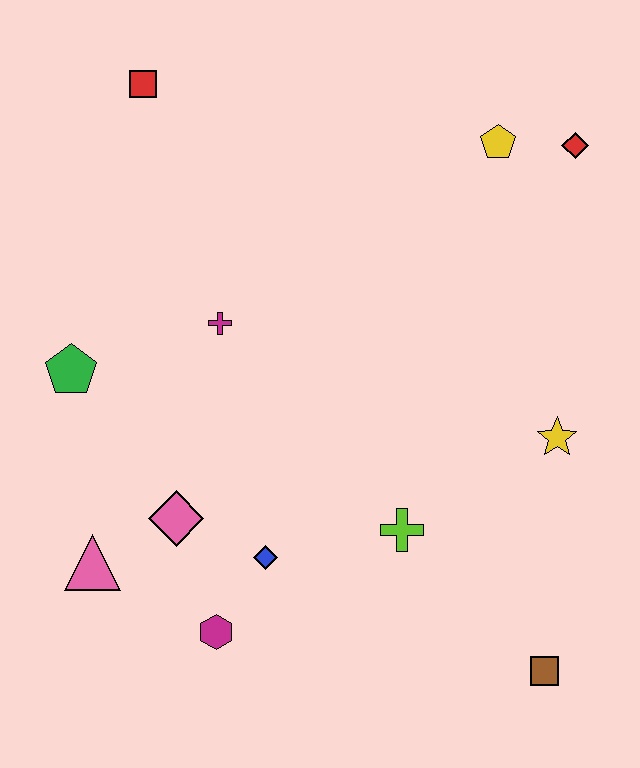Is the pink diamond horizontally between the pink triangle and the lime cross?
Yes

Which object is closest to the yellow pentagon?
The red diamond is closest to the yellow pentagon.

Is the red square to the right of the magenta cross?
No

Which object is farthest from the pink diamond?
The red diamond is farthest from the pink diamond.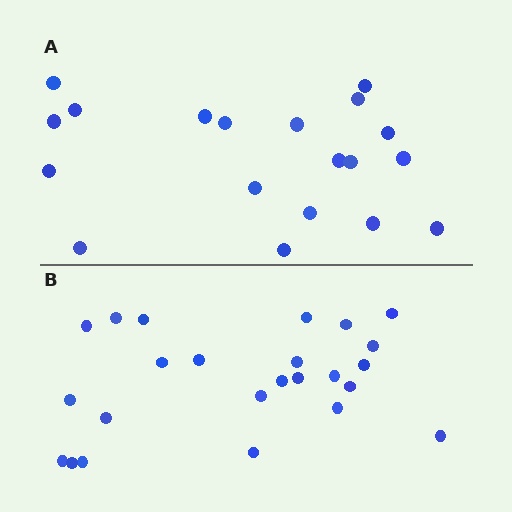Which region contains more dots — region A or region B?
Region B (the bottom region) has more dots.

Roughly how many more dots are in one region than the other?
Region B has about 5 more dots than region A.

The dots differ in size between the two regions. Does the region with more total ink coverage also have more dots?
No. Region A has more total ink coverage because its dots are larger, but region B actually contains more individual dots. Total area can be misleading — the number of items is what matters here.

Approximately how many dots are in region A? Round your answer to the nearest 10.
About 20 dots. (The exact count is 19, which rounds to 20.)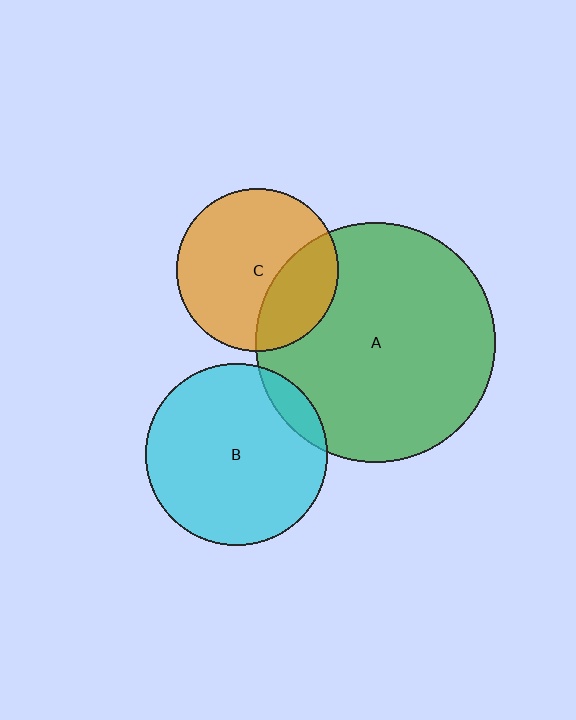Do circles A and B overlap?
Yes.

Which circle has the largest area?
Circle A (green).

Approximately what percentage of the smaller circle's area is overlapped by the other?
Approximately 10%.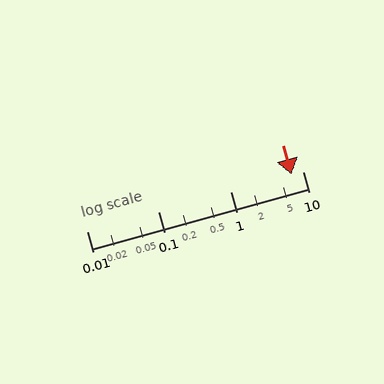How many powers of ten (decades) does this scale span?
The scale spans 3 decades, from 0.01 to 10.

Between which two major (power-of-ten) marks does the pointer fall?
The pointer is between 1 and 10.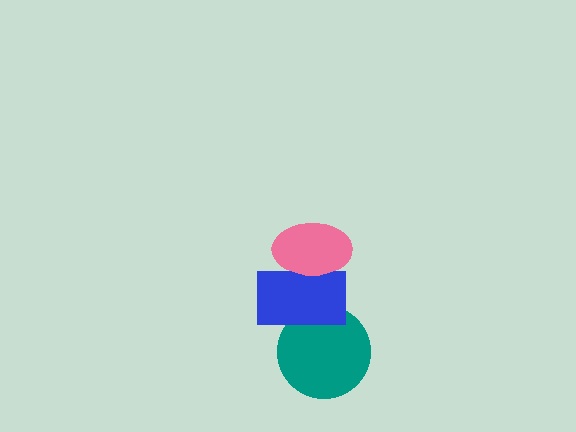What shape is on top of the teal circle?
The blue rectangle is on top of the teal circle.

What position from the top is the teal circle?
The teal circle is 3rd from the top.